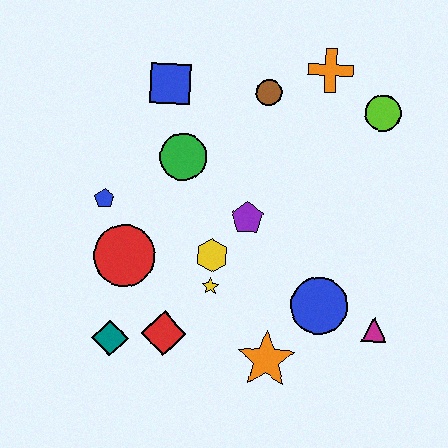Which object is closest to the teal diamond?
The red diamond is closest to the teal diamond.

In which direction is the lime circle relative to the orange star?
The lime circle is above the orange star.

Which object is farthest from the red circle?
The lime circle is farthest from the red circle.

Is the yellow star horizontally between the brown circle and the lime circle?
No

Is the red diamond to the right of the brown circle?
No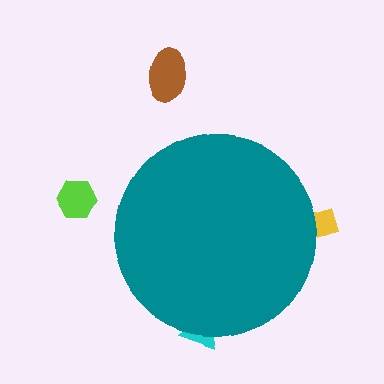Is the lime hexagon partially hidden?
No, the lime hexagon is fully visible.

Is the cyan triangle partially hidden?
Yes, the cyan triangle is partially hidden behind the teal circle.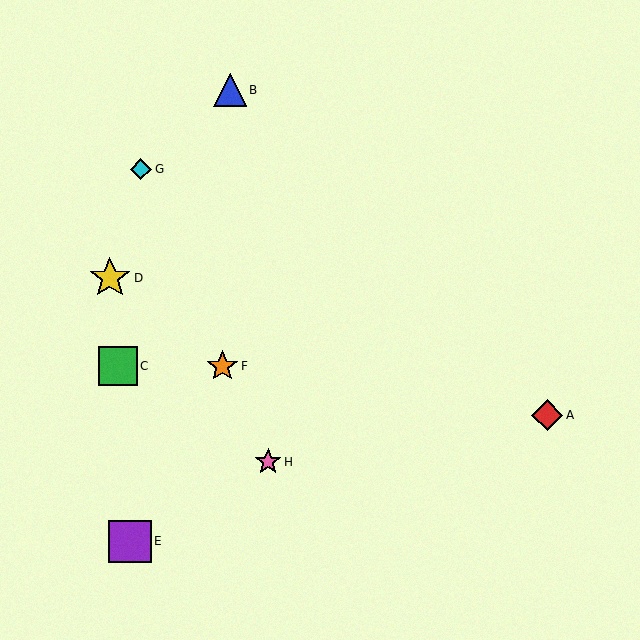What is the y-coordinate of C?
Object C is at y≈366.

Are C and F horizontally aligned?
Yes, both are at y≈366.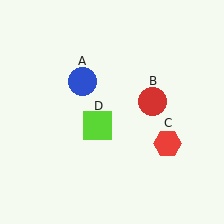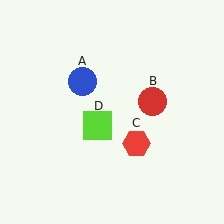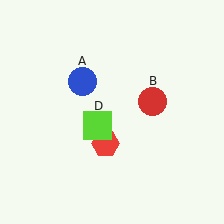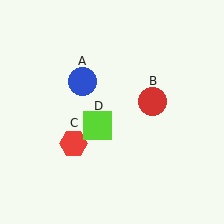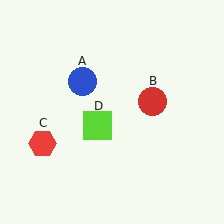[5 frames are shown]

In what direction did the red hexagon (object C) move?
The red hexagon (object C) moved left.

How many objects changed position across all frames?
1 object changed position: red hexagon (object C).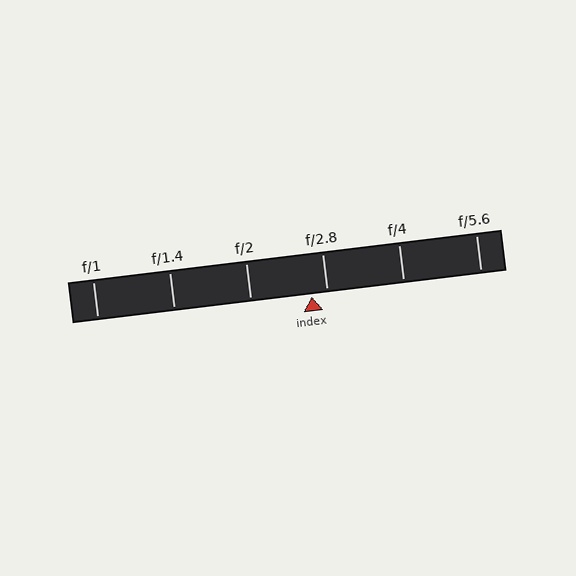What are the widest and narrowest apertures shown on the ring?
The widest aperture shown is f/1 and the narrowest is f/5.6.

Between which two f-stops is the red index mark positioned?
The index mark is between f/2 and f/2.8.